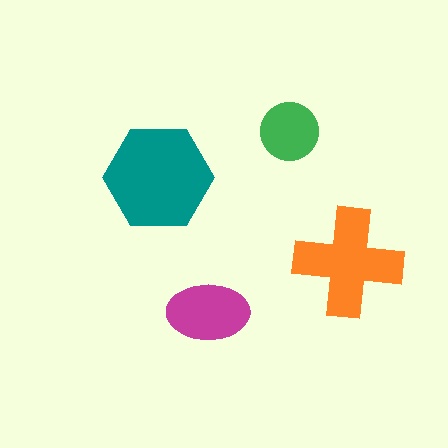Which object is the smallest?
The green circle.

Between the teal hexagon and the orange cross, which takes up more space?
The teal hexagon.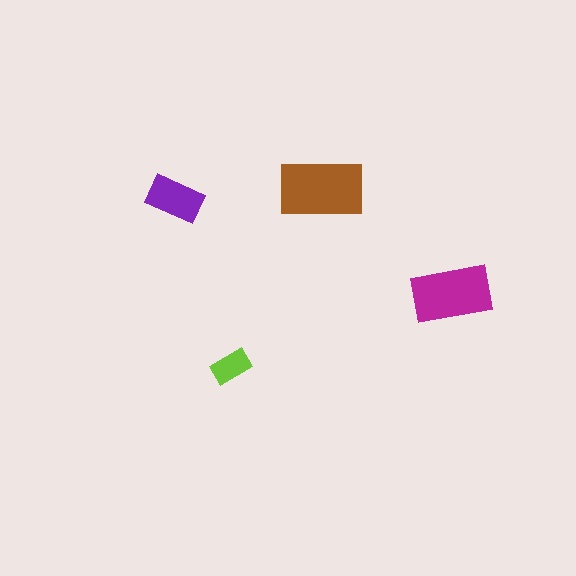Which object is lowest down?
The lime rectangle is bottommost.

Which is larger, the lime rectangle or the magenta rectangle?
The magenta one.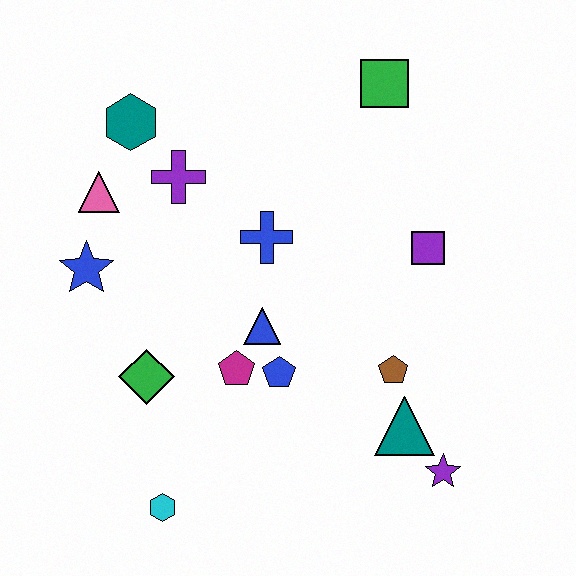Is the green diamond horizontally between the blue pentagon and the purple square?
No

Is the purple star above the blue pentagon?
No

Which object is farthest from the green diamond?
The green square is farthest from the green diamond.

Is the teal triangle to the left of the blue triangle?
No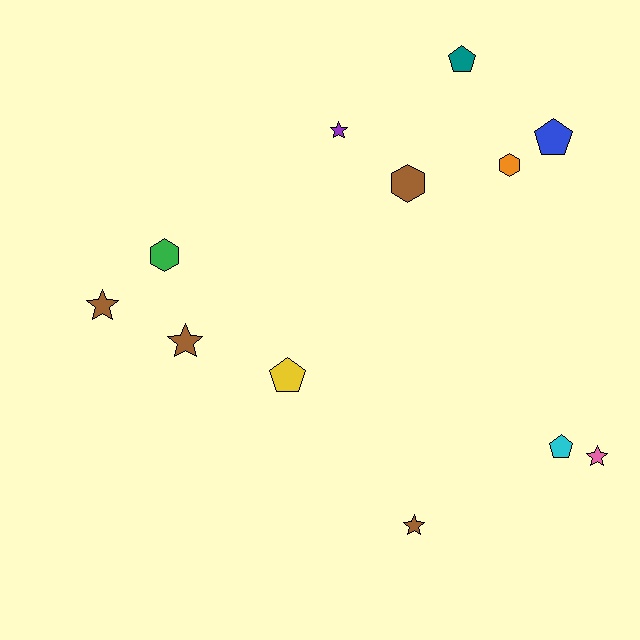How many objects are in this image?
There are 12 objects.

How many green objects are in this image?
There is 1 green object.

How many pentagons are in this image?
There are 4 pentagons.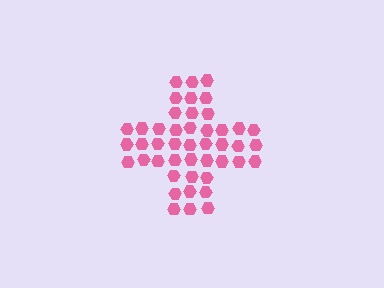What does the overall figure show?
The overall figure shows a cross.